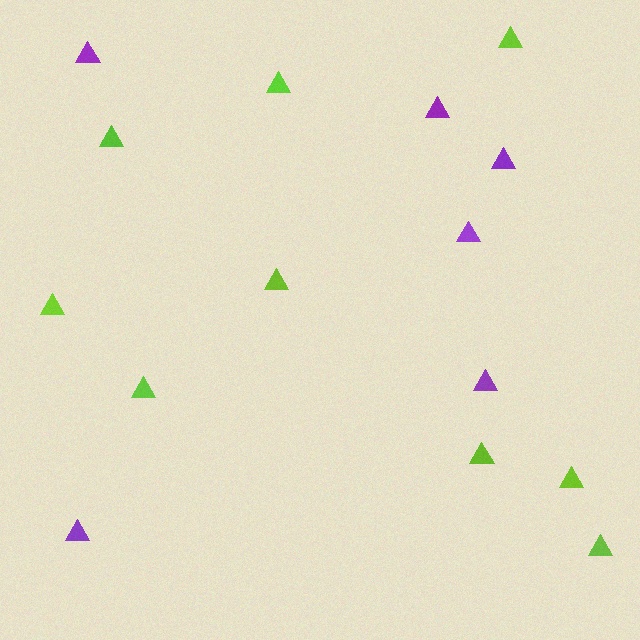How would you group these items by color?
There are 2 groups: one group of purple triangles (6) and one group of lime triangles (9).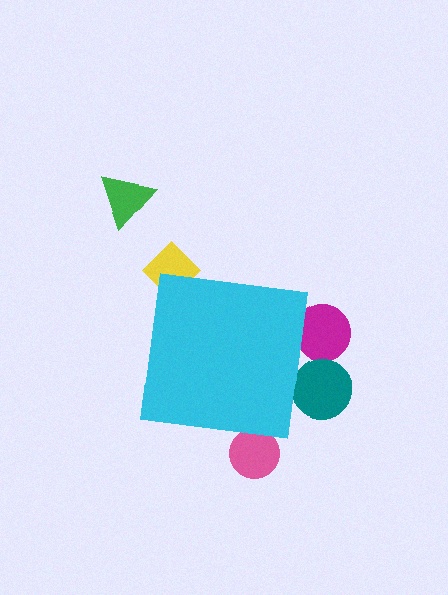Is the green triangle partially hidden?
No, the green triangle is fully visible.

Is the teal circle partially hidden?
Yes, the teal circle is partially hidden behind the cyan square.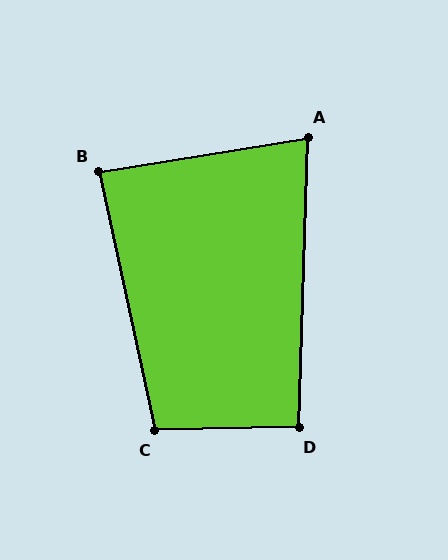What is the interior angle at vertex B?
Approximately 87 degrees (approximately right).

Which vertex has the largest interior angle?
C, at approximately 101 degrees.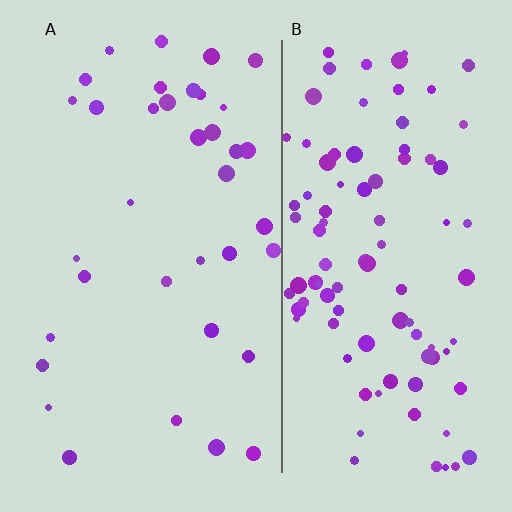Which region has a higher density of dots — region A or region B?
B (the right).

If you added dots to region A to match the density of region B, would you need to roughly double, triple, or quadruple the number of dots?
Approximately triple.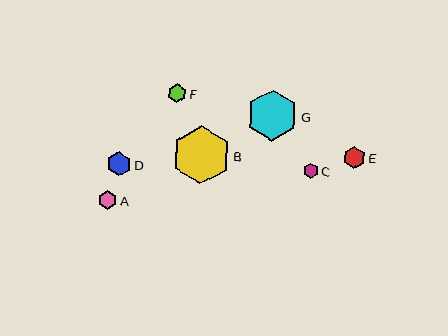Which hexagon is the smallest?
Hexagon C is the smallest with a size of approximately 15 pixels.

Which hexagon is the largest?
Hexagon B is the largest with a size of approximately 58 pixels.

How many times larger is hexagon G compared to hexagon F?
Hexagon G is approximately 2.7 times the size of hexagon F.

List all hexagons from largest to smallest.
From largest to smallest: B, G, D, E, F, A, C.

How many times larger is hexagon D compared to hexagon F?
Hexagon D is approximately 1.3 times the size of hexagon F.